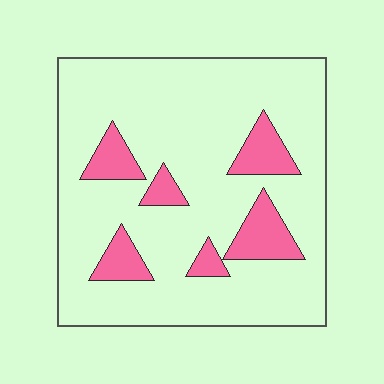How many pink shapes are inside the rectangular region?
6.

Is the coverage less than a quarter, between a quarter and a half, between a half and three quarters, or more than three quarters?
Less than a quarter.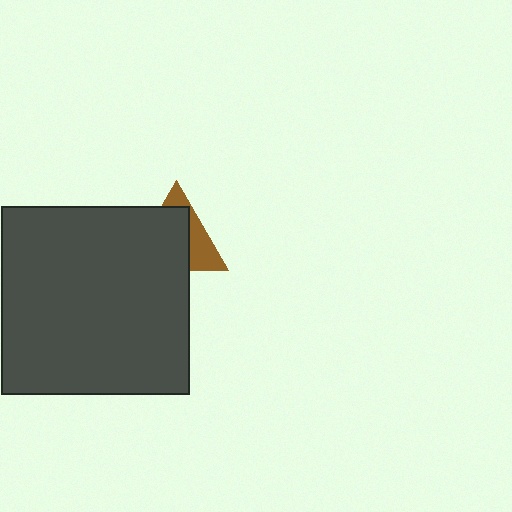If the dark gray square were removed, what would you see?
You would see the complete brown triangle.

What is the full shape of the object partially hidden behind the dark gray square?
The partially hidden object is a brown triangle.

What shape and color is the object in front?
The object in front is a dark gray square.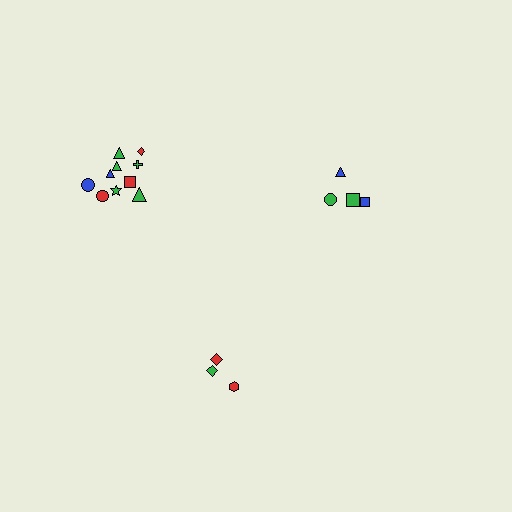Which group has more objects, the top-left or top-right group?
The top-left group.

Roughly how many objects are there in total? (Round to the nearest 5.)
Roughly 15 objects in total.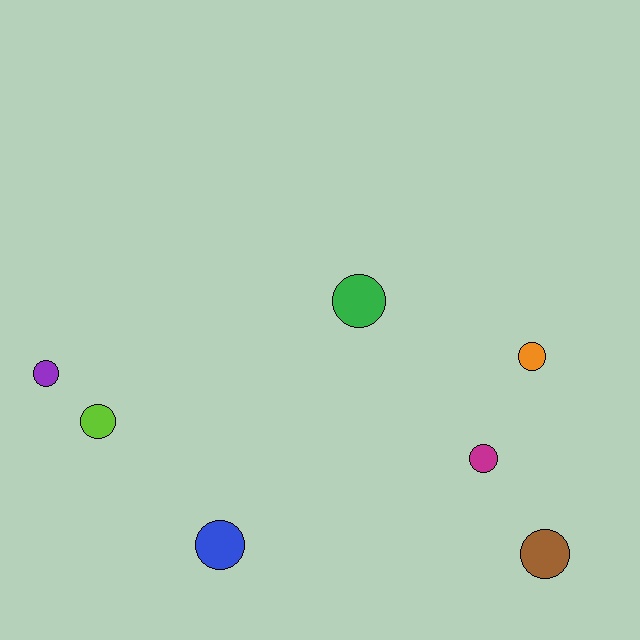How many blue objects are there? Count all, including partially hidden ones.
There is 1 blue object.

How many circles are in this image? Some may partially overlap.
There are 7 circles.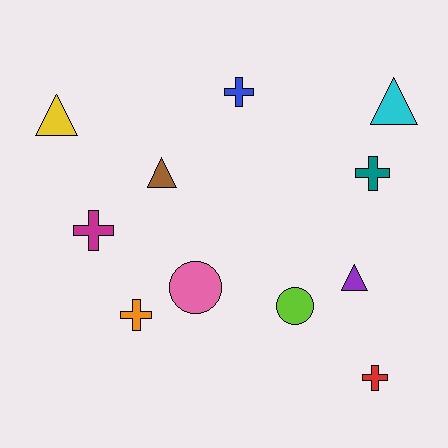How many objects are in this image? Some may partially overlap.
There are 11 objects.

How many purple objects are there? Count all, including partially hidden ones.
There is 1 purple object.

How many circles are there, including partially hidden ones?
There are 2 circles.